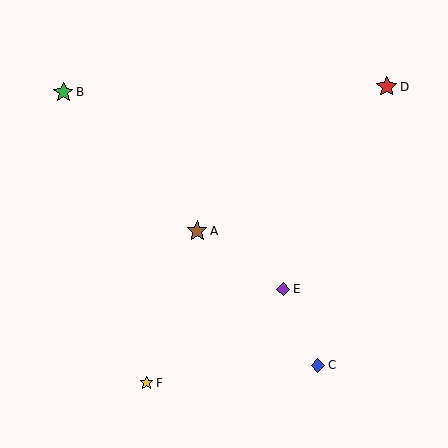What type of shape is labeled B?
Shape B is a green star.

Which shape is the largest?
The red star (labeled D) is the largest.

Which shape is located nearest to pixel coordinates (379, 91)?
The red star (labeled D) at (387, 87) is nearest to that location.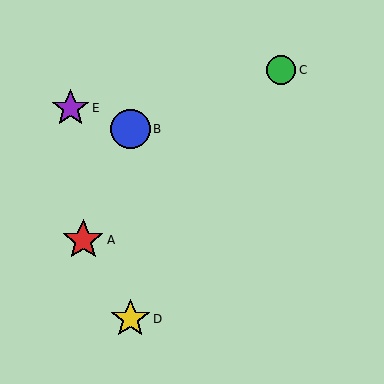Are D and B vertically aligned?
Yes, both are at x≈130.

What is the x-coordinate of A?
Object A is at x≈83.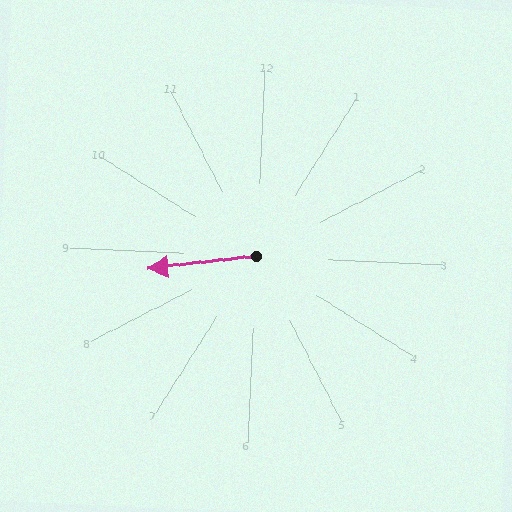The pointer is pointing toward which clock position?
Roughly 9 o'clock.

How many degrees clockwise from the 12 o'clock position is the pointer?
Approximately 261 degrees.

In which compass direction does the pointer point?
West.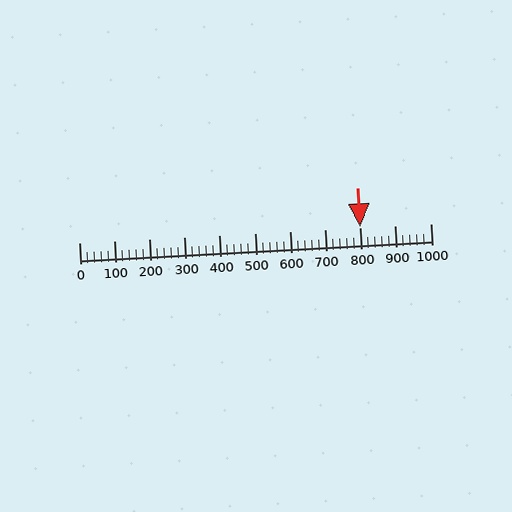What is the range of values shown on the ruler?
The ruler shows values from 0 to 1000.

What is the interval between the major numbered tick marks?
The major tick marks are spaced 100 units apart.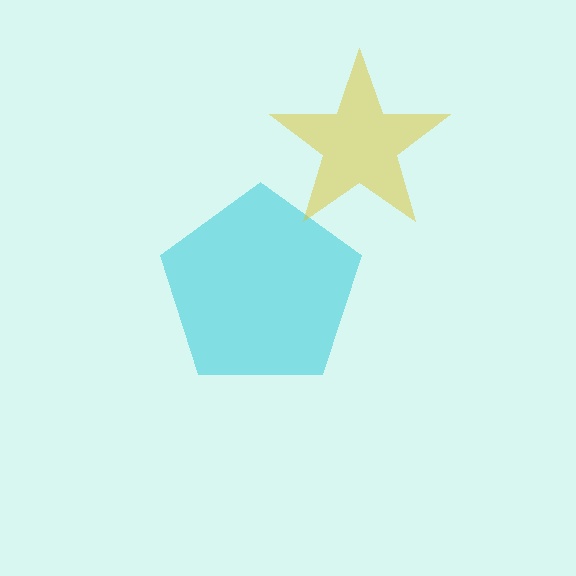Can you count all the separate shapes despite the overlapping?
Yes, there are 2 separate shapes.